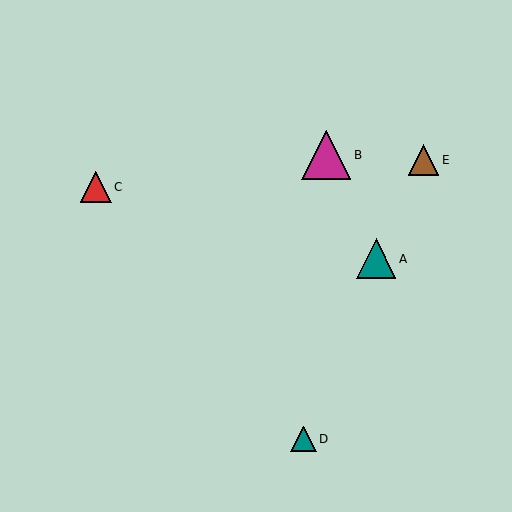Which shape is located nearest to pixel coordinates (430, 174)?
The brown triangle (labeled E) at (424, 160) is nearest to that location.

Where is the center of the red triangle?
The center of the red triangle is at (96, 187).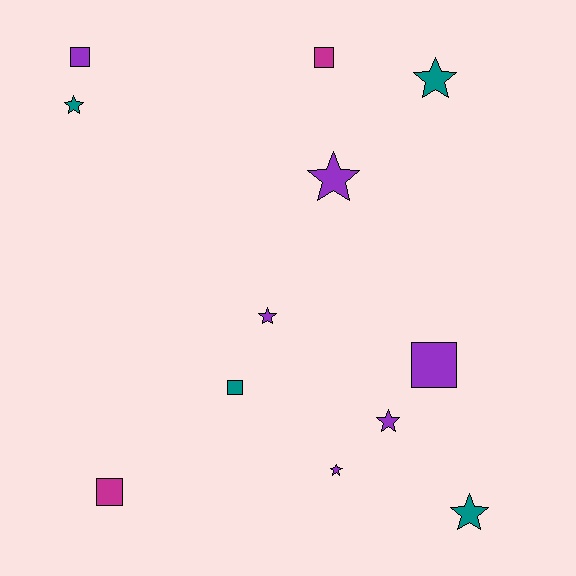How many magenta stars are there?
There are no magenta stars.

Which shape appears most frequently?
Star, with 7 objects.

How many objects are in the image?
There are 12 objects.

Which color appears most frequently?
Purple, with 6 objects.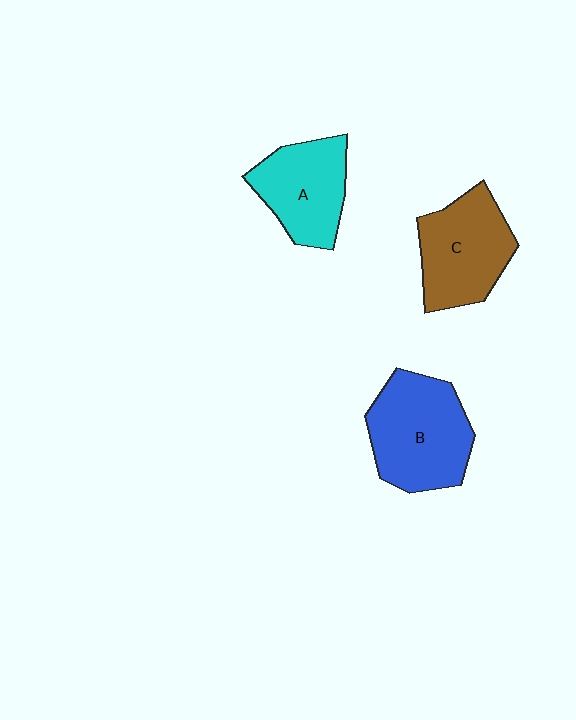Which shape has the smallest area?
Shape A (cyan).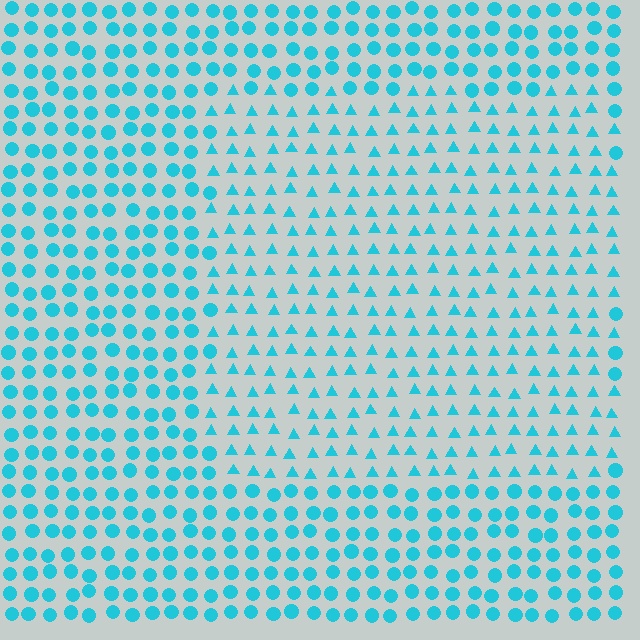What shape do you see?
I see a rectangle.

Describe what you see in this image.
The image is filled with small cyan elements arranged in a uniform grid. A rectangle-shaped region contains triangles, while the surrounding area contains circles. The boundary is defined purely by the change in element shape.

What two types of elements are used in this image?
The image uses triangles inside the rectangle region and circles outside it.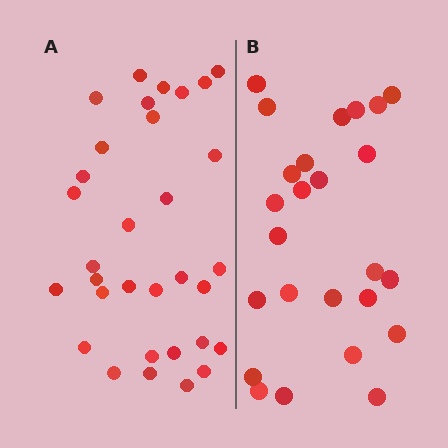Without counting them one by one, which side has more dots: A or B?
Region A (the left region) has more dots.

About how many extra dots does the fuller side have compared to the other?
Region A has roughly 8 or so more dots than region B.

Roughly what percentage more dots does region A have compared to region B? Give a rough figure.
About 30% more.